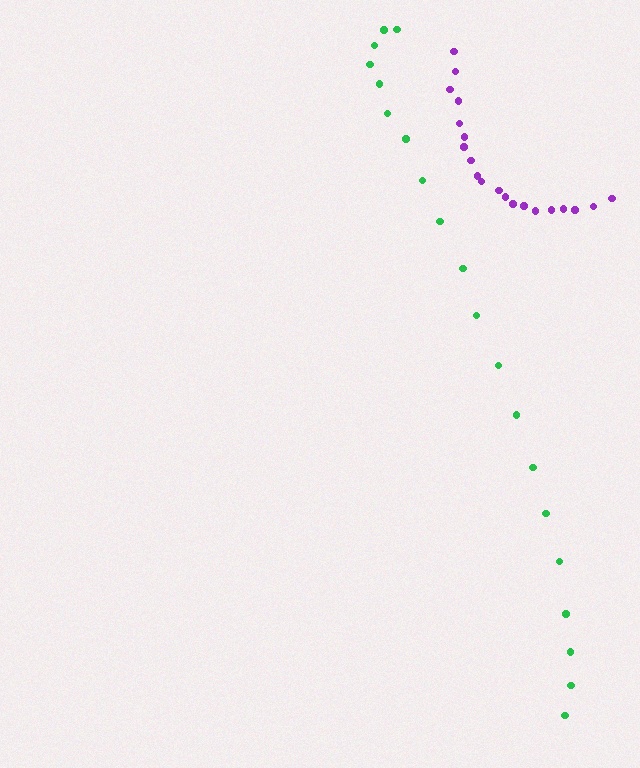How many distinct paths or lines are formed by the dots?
There are 2 distinct paths.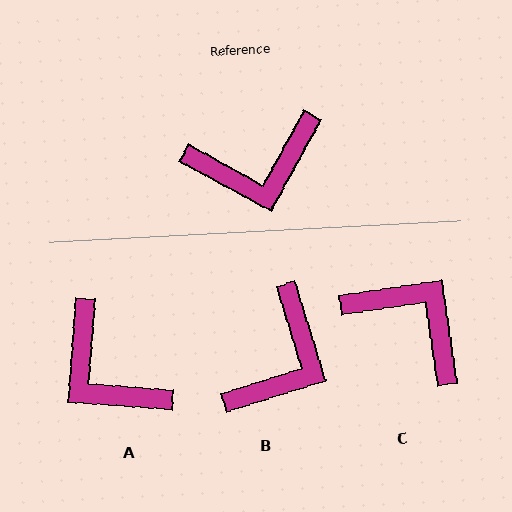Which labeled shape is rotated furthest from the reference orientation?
C, about 127 degrees away.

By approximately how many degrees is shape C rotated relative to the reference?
Approximately 127 degrees counter-clockwise.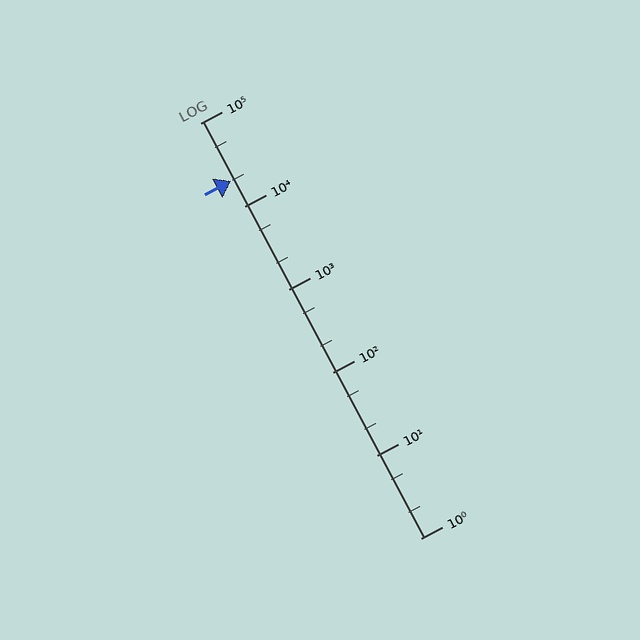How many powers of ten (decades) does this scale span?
The scale spans 5 decades, from 1 to 100000.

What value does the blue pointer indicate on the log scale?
The pointer indicates approximately 20000.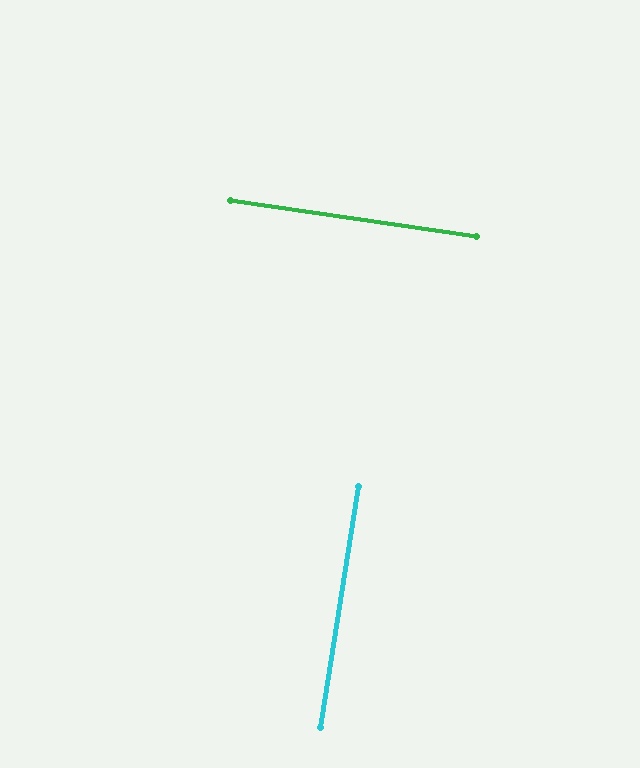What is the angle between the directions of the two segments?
Approximately 89 degrees.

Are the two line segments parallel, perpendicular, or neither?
Perpendicular — they meet at approximately 89°.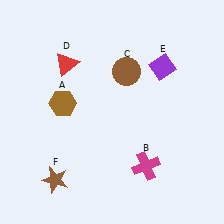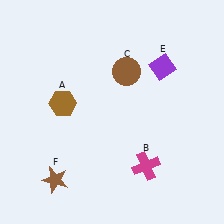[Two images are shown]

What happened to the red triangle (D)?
The red triangle (D) was removed in Image 2. It was in the top-left area of Image 1.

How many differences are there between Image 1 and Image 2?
There is 1 difference between the two images.